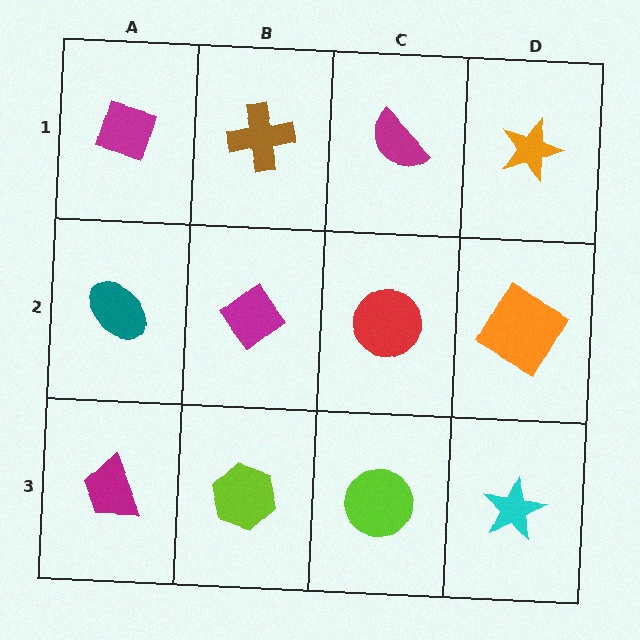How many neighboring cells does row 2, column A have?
3.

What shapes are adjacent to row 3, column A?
A teal ellipse (row 2, column A), a lime hexagon (row 3, column B).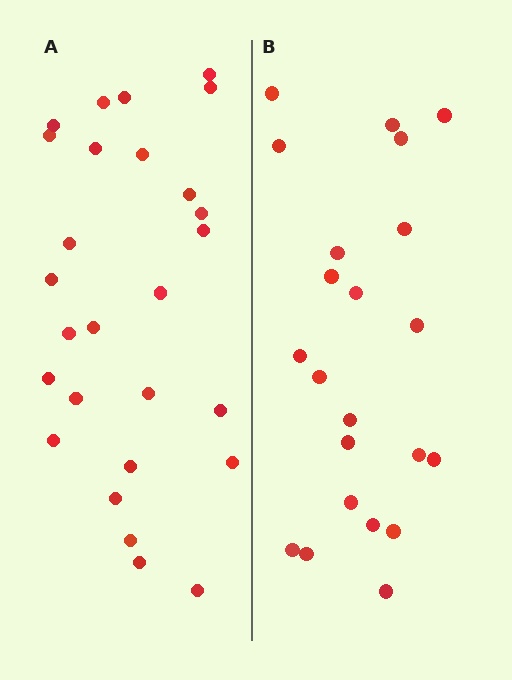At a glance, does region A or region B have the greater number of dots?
Region A (the left region) has more dots.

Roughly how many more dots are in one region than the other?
Region A has about 5 more dots than region B.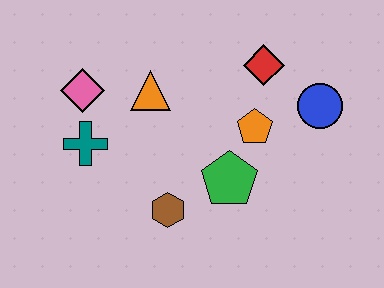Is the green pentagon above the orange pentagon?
No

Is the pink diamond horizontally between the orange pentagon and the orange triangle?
No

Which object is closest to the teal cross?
The pink diamond is closest to the teal cross.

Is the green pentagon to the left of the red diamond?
Yes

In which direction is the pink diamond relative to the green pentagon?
The pink diamond is to the left of the green pentagon.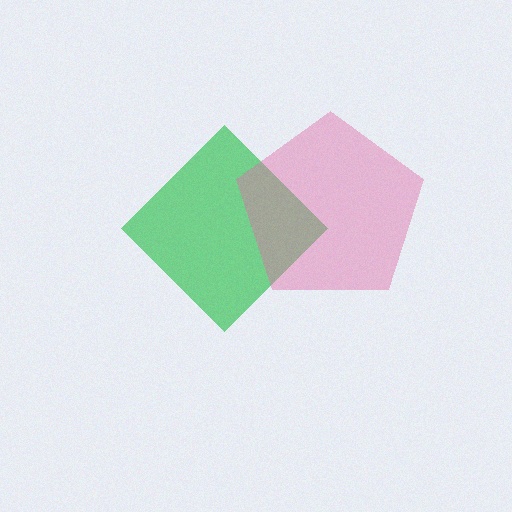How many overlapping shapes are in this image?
There are 2 overlapping shapes in the image.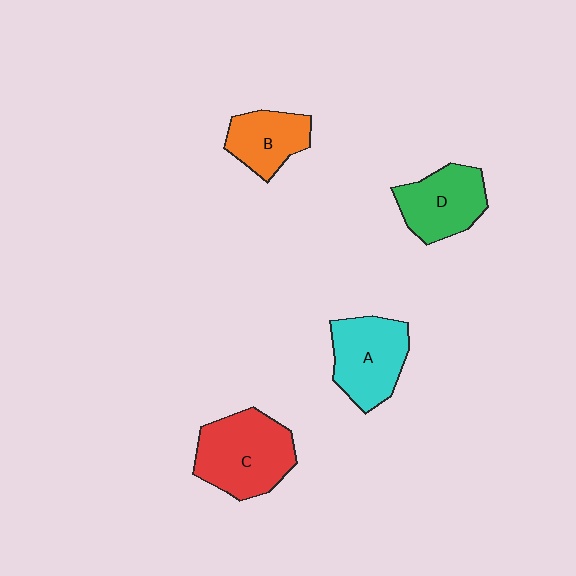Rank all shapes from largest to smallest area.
From largest to smallest: C (red), A (cyan), D (green), B (orange).